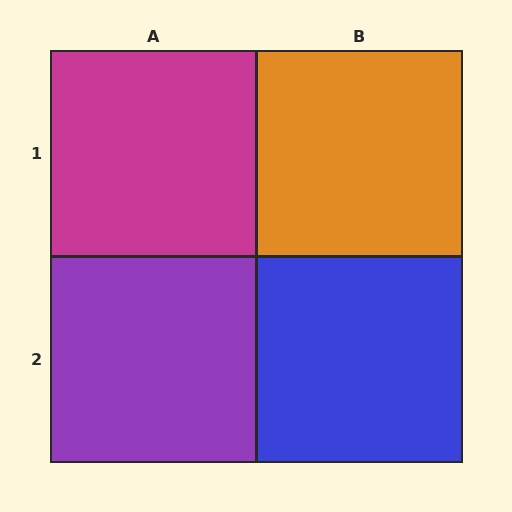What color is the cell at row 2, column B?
Blue.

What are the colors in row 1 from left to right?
Magenta, orange.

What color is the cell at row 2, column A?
Purple.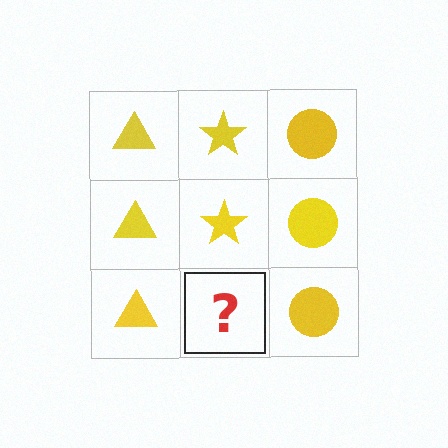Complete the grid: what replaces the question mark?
The question mark should be replaced with a yellow star.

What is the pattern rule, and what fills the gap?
The rule is that each column has a consistent shape. The gap should be filled with a yellow star.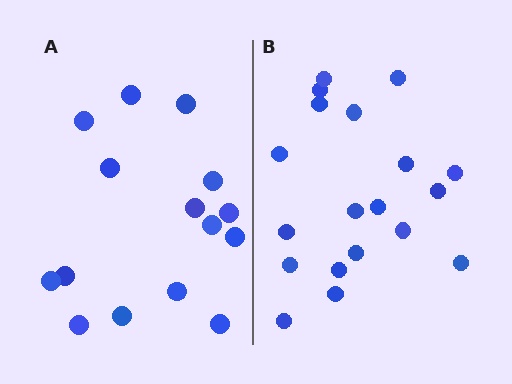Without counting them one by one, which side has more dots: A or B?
Region B (the right region) has more dots.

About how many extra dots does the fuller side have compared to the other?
Region B has about 4 more dots than region A.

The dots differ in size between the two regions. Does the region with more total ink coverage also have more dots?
No. Region A has more total ink coverage because its dots are larger, but region B actually contains more individual dots. Total area can be misleading — the number of items is what matters here.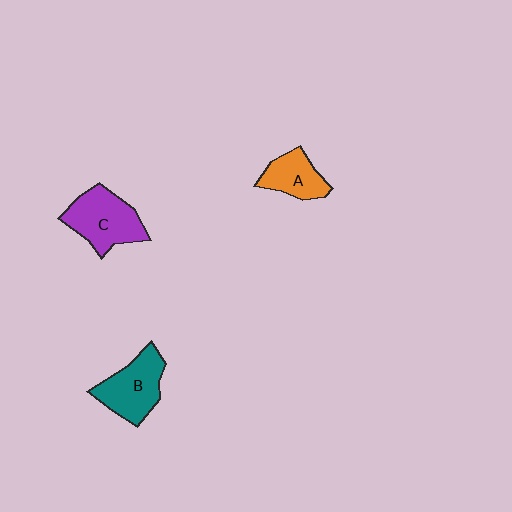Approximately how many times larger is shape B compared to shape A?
Approximately 1.4 times.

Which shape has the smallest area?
Shape A (orange).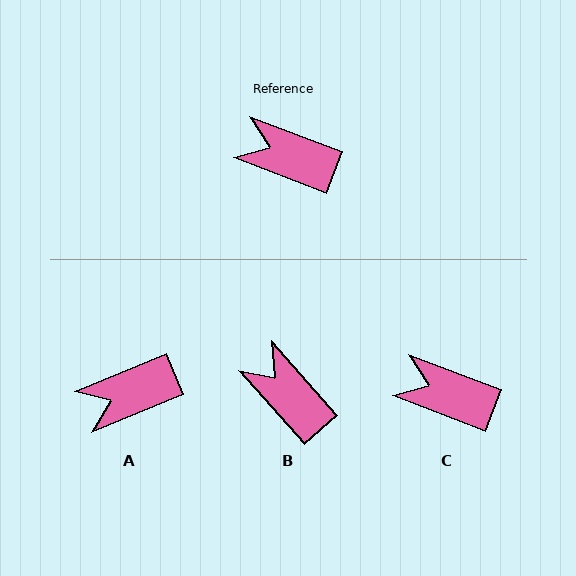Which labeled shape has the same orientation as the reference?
C.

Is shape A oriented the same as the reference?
No, it is off by about 44 degrees.